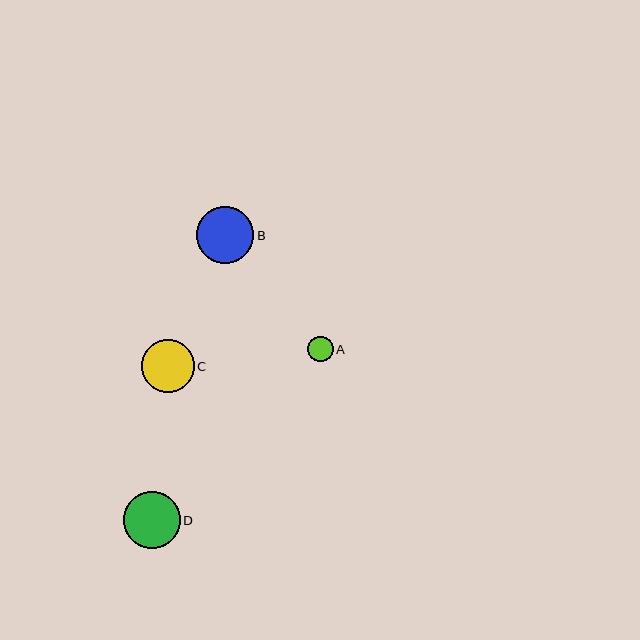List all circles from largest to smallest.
From largest to smallest: B, D, C, A.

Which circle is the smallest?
Circle A is the smallest with a size of approximately 26 pixels.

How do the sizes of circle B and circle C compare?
Circle B and circle C are approximately the same size.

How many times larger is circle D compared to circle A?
Circle D is approximately 2.2 times the size of circle A.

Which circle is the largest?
Circle B is the largest with a size of approximately 57 pixels.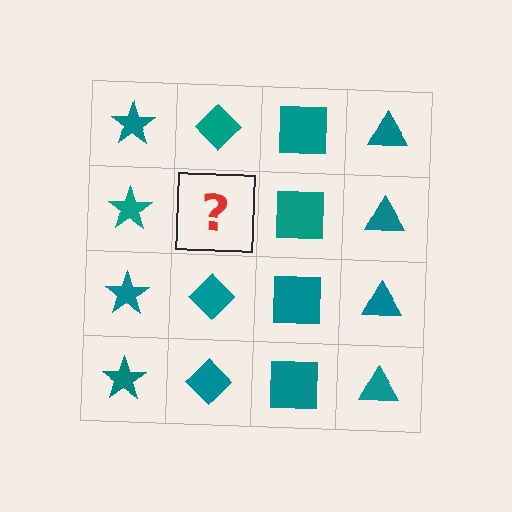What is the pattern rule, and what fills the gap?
The rule is that each column has a consistent shape. The gap should be filled with a teal diamond.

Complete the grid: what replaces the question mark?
The question mark should be replaced with a teal diamond.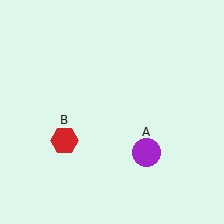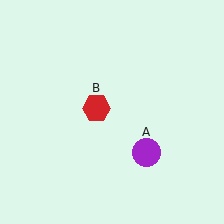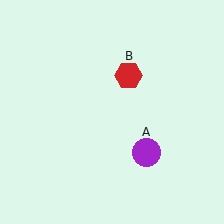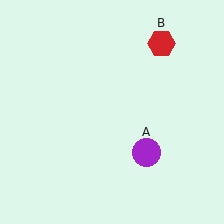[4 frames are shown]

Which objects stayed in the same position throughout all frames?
Purple circle (object A) remained stationary.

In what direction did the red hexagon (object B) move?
The red hexagon (object B) moved up and to the right.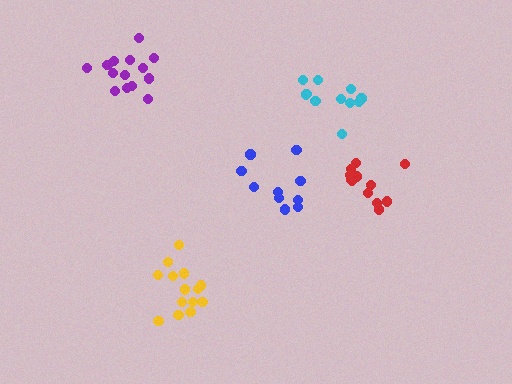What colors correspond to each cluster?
The clusters are colored: blue, yellow, purple, cyan, red.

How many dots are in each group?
Group 1: 10 dots, Group 2: 14 dots, Group 3: 14 dots, Group 4: 11 dots, Group 5: 13 dots (62 total).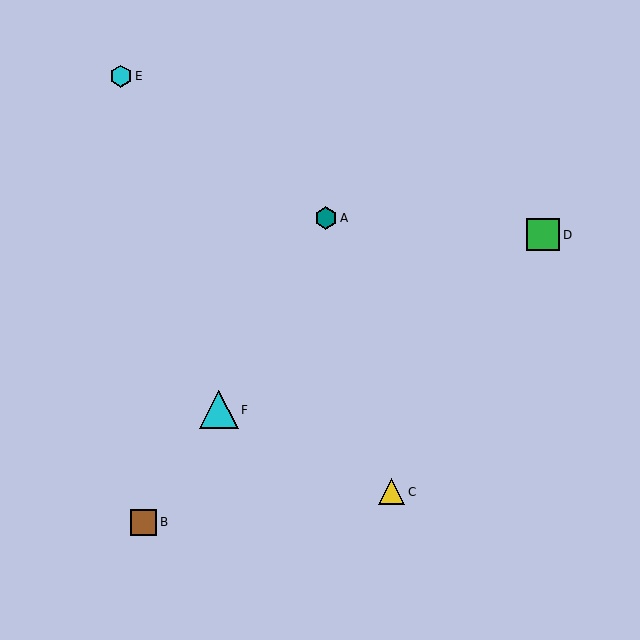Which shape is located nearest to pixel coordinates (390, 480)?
The yellow triangle (labeled C) at (392, 492) is nearest to that location.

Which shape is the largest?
The cyan triangle (labeled F) is the largest.